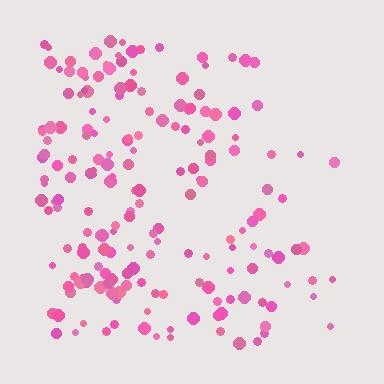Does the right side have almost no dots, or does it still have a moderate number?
Still a moderate number, just noticeably fewer than the left.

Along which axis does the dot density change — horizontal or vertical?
Horizontal.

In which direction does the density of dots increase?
From right to left, with the left side densest.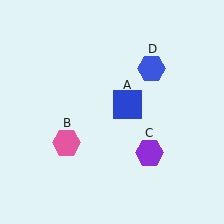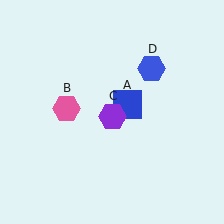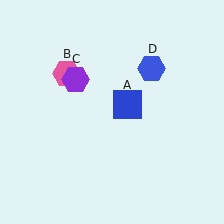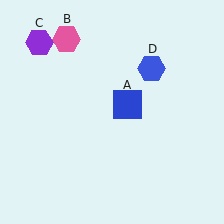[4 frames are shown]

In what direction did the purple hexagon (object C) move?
The purple hexagon (object C) moved up and to the left.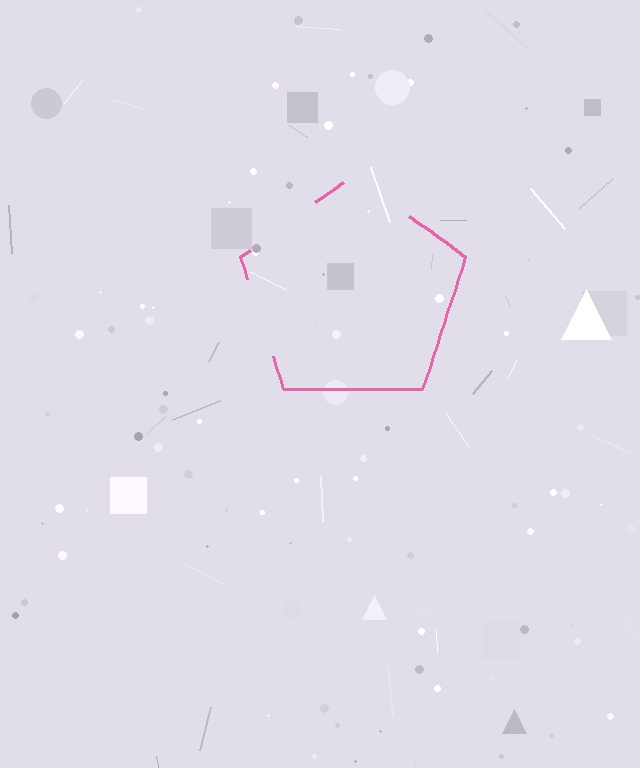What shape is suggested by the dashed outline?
The dashed outline suggests a pentagon.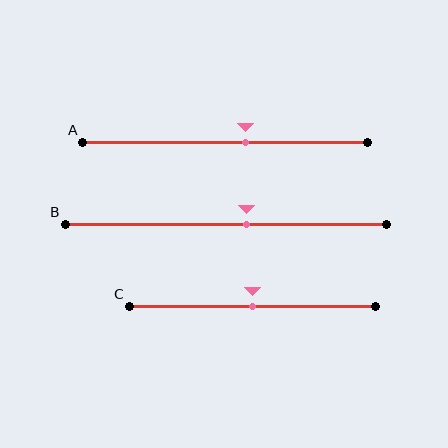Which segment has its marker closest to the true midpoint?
Segment C has its marker closest to the true midpoint.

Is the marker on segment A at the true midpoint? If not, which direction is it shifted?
No, the marker on segment A is shifted to the right by about 7% of the segment length.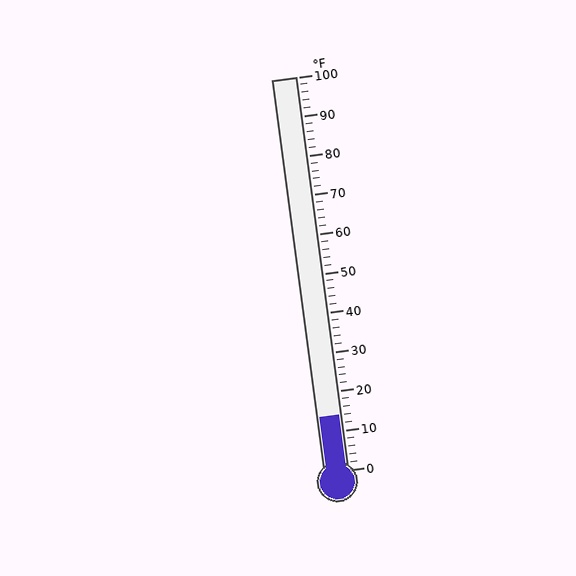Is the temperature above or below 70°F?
The temperature is below 70°F.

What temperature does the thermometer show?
The thermometer shows approximately 14°F.